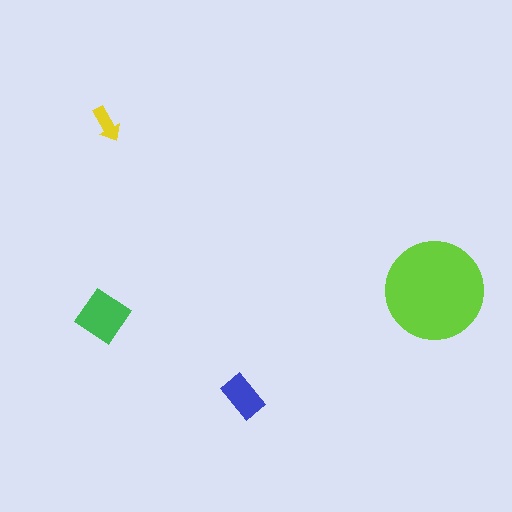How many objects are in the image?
There are 4 objects in the image.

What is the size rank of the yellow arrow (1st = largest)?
4th.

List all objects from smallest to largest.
The yellow arrow, the blue rectangle, the green diamond, the lime circle.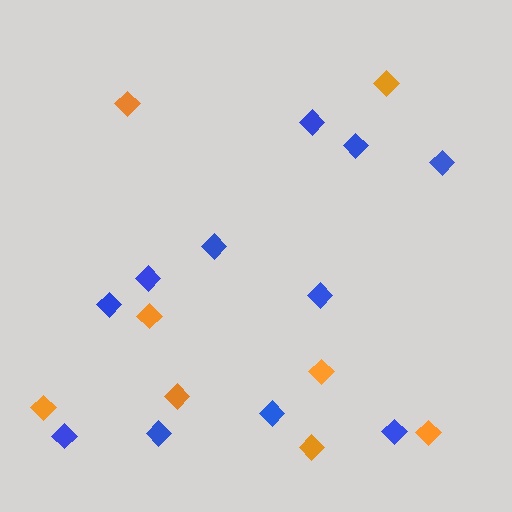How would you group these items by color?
There are 2 groups: one group of orange diamonds (8) and one group of blue diamonds (11).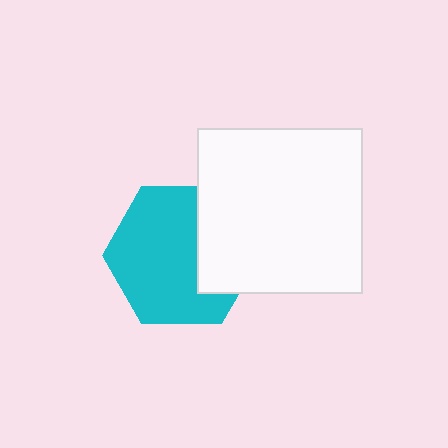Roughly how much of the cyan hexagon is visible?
Most of it is visible (roughly 69%).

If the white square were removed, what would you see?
You would see the complete cyan hexagon.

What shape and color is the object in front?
The object in front is a white square.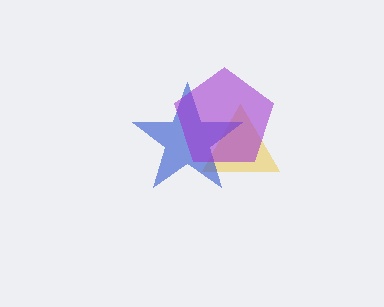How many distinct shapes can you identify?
There are 3 distinct shapes: a yellow triangle, a blue star, a purple pentagon.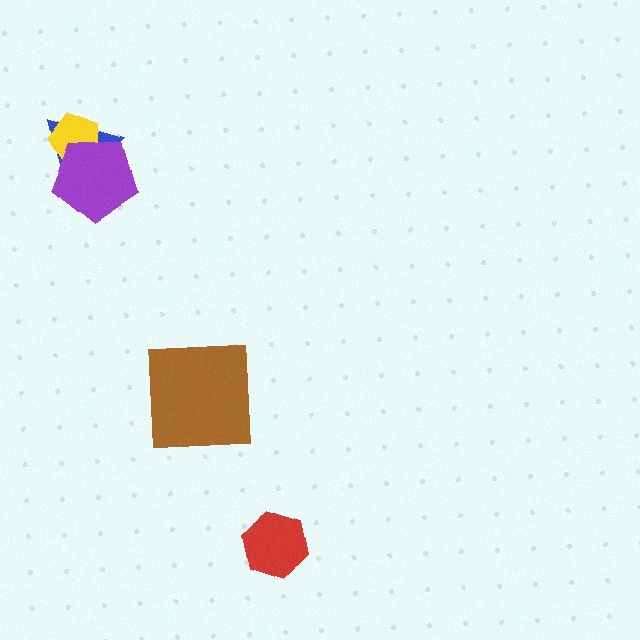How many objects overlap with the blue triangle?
2 objects overlap with the blue triangle.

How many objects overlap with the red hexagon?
0 objects overlap with the red hexagon.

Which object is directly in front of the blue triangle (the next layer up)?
The yellow pentagon is directly in front of the blue triangle.